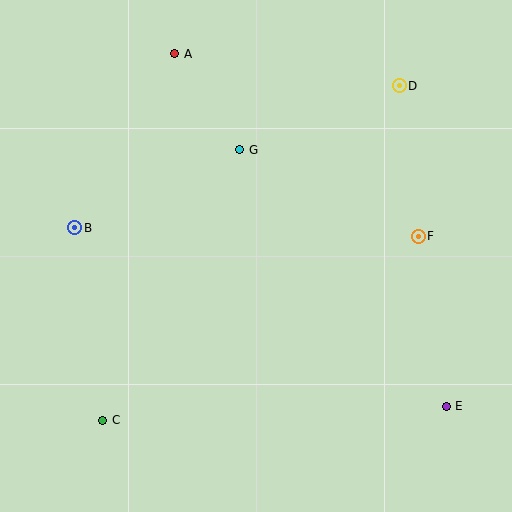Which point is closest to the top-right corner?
Point D is closest to the top-right corner.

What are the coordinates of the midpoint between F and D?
The midpoint between F and D is at (409, 161).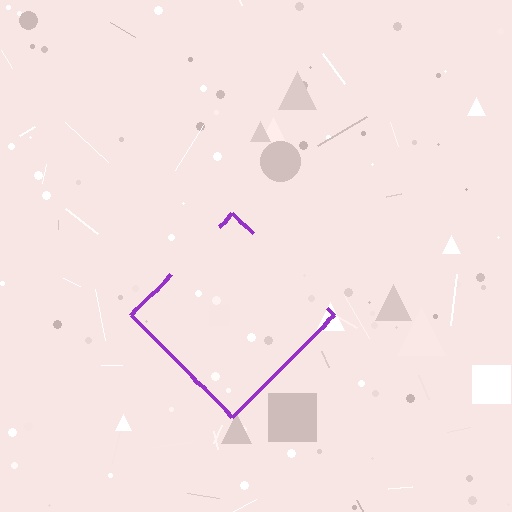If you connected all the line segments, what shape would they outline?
They would outline a diamond.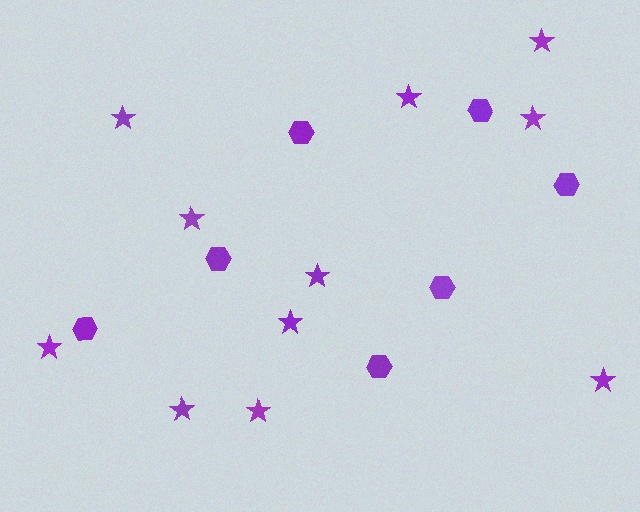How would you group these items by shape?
There are 2 groups: one group of hexagons (7) and one group of stars (11).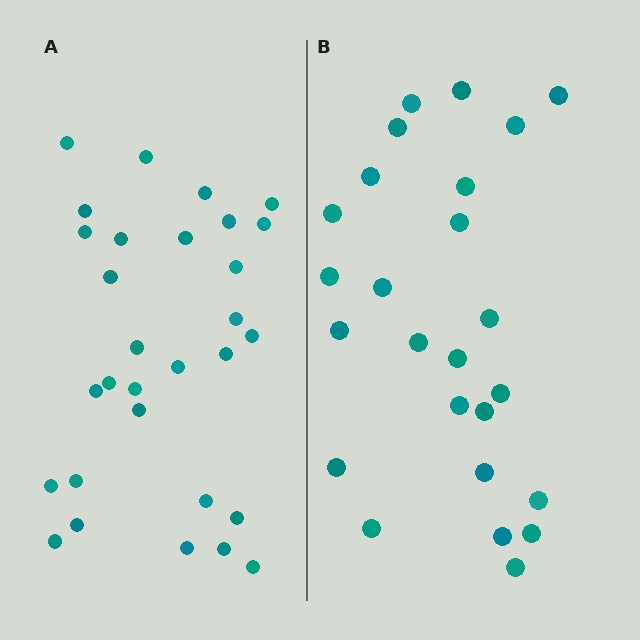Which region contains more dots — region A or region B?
Region A (the left region) has more dots.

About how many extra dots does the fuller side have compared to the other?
Region A has about 5 more dots than region B.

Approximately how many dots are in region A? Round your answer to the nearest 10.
About 30 dots.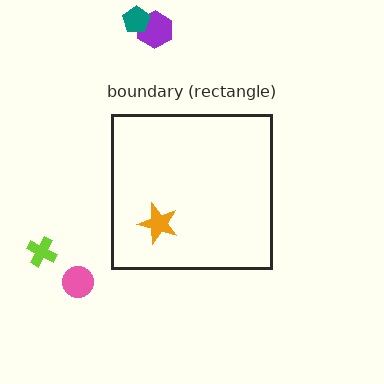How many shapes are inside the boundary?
1 inside, 4 outside.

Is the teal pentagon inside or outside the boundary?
Outside.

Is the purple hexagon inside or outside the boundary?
Outside.